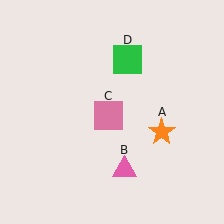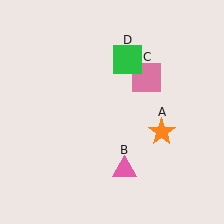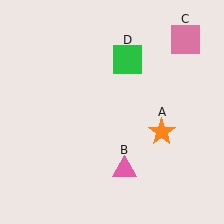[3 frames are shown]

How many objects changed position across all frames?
1 object changed position: pink square (object C).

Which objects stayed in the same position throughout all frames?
Orange star (object A) and pink triangle (object B) and green square (object D) remained stationary.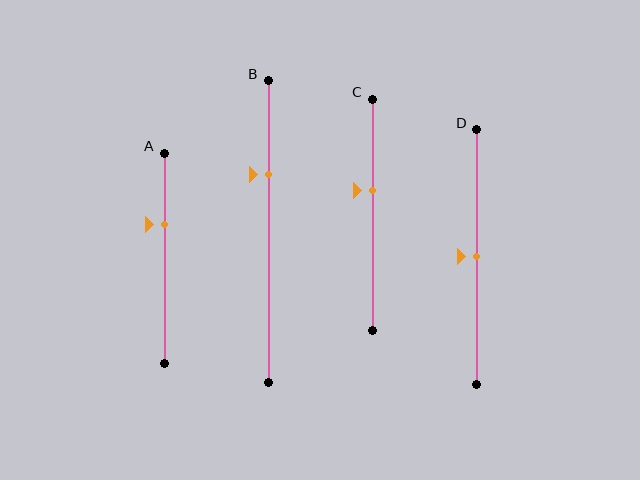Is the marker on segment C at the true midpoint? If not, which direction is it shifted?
No, the marker on segment C is shifted upward by about 10% of the segment length.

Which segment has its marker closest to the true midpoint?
Segment D has its marker closest to the true midpoint.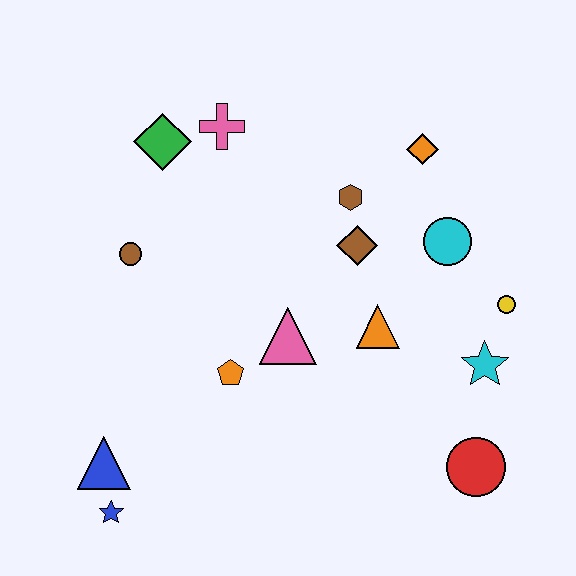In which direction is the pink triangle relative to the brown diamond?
The pink triangle is below the brown diamond.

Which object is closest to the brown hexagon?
The brown diamond is closest to the brown hexagon.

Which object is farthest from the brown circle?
The red circle is farthest from the brown circle.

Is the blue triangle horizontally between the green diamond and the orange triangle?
No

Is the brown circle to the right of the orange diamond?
No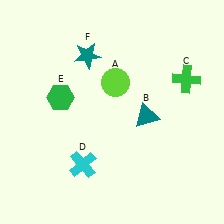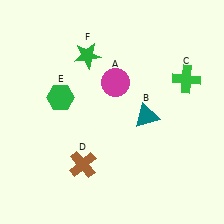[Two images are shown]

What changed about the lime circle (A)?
In Image 1, A is lime. In Image 2, it changed to magenta.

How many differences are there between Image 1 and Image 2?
There are 3 differences between the two images.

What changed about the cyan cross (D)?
In Image 1, D is cyan. In Image 2, it changed to brown.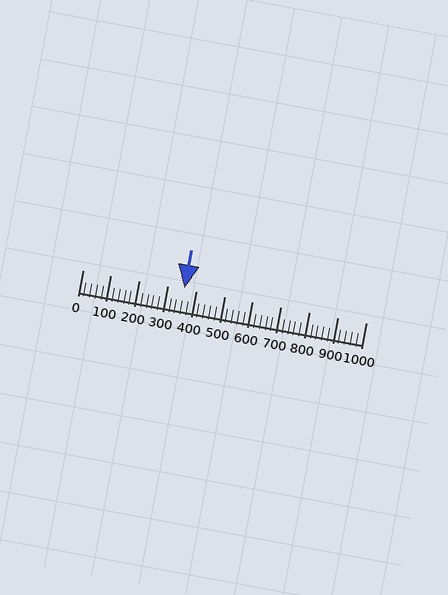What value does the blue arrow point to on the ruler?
The blue arrow points to approximately 360.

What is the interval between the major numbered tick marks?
The major tick marks are spaced 100 units apart.